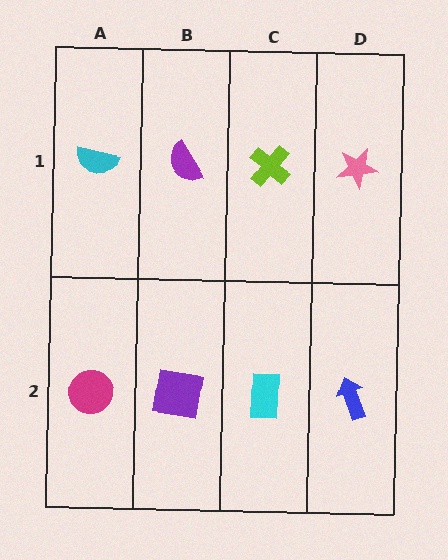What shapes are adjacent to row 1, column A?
A magenta circle (row 2, column A), a purple semicircle (row 1, column B).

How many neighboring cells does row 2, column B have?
3.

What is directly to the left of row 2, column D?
A cyan rectangle.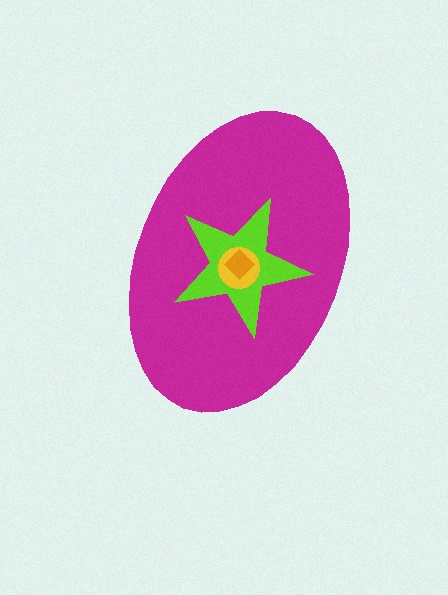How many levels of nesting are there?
4.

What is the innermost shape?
The orange diamond.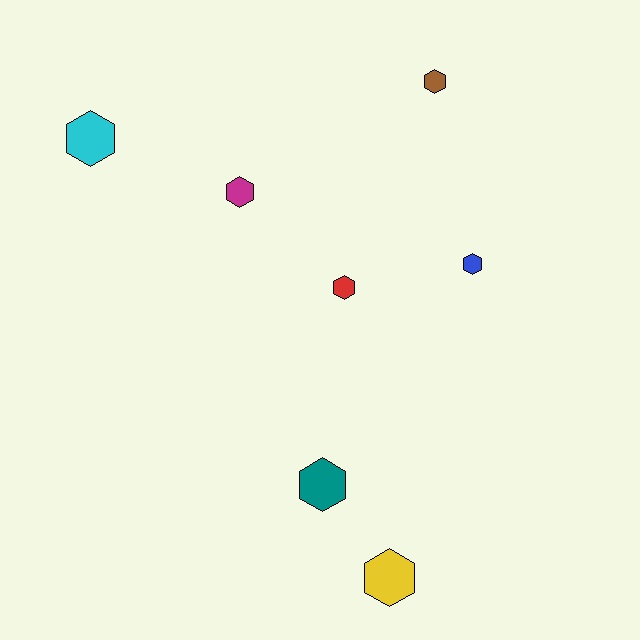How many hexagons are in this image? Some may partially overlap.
There are 7 hexagons.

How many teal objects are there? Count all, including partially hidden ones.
There is 1 teal object.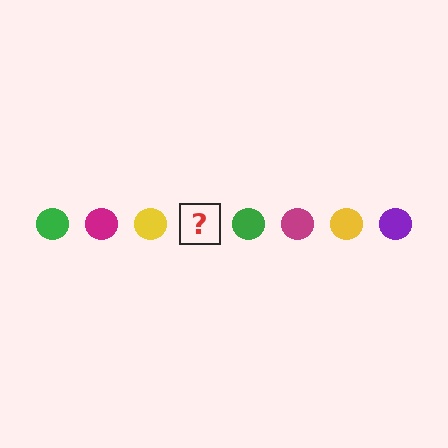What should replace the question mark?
The question mark should be replaced with a purple circle.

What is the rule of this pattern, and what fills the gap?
The rule is that the pattern cycles through green, magenta, yellow, purple circles. The gap should be filled with a purple circle.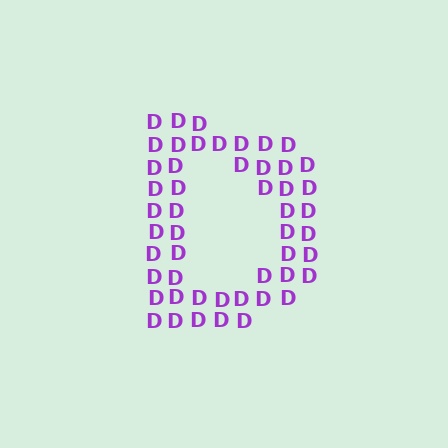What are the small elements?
The small elements are letter D's.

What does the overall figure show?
The overall figure shows the letter D.